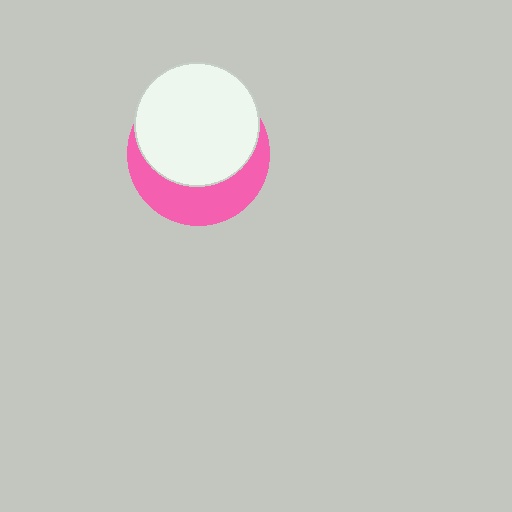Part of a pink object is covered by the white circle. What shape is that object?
It is a circle.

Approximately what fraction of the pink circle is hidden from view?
Roughly 63% of the pink circle is hidden behind the white circle.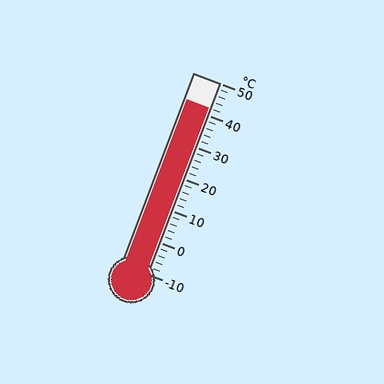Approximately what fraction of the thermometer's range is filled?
The thermometer is filled to approximately 85% of its range.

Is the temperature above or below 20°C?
The temperature is above 20°C.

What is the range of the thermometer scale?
The thermometer scale ranges from -10°C to 50°C.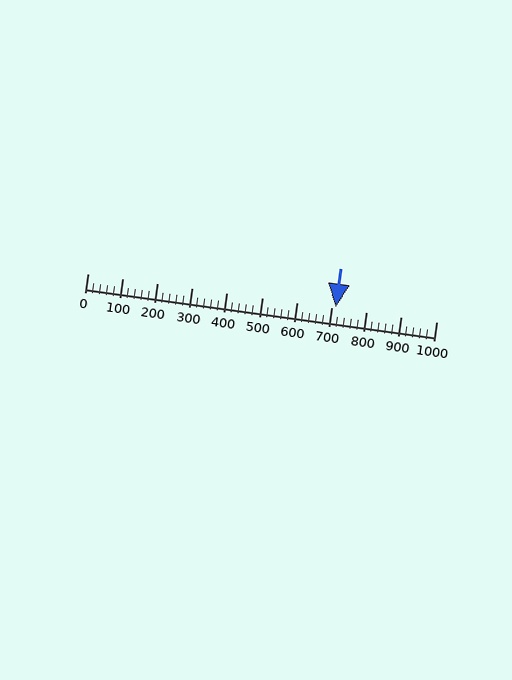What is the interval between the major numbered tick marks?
The major tick marks are spaced 100 units apart.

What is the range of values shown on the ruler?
The ruler shows values from 0 to 1000.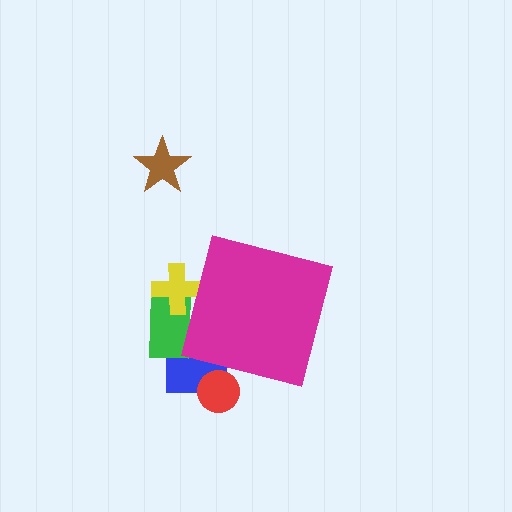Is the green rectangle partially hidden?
Yes, the green rectangle is partially hidden behind the magenta square.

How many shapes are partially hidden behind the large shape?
4 shapes are partially hidden.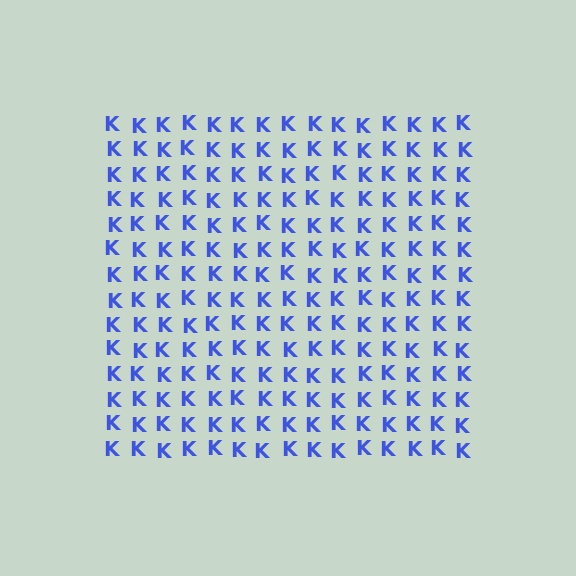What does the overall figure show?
The overall figure shows a square.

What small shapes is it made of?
It is made of small letter K's.